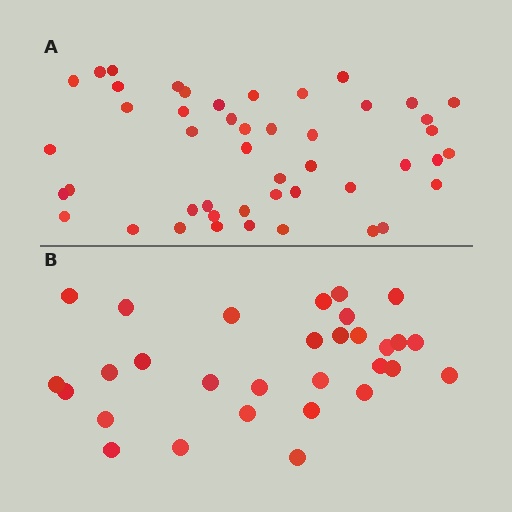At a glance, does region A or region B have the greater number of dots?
Region A (the top region) has more dots.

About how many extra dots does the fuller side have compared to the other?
Region A has approximately 15 more dots than region B.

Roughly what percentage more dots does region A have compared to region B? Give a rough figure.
About 55% more.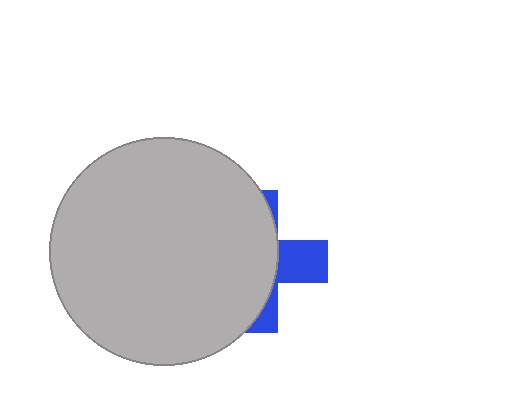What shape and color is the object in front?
The object in front is a light gray circle.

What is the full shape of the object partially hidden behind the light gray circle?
The partially hidden object is a blue cross.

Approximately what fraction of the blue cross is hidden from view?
Roughly 69% of the blue cross is hidden behind the light gray circle.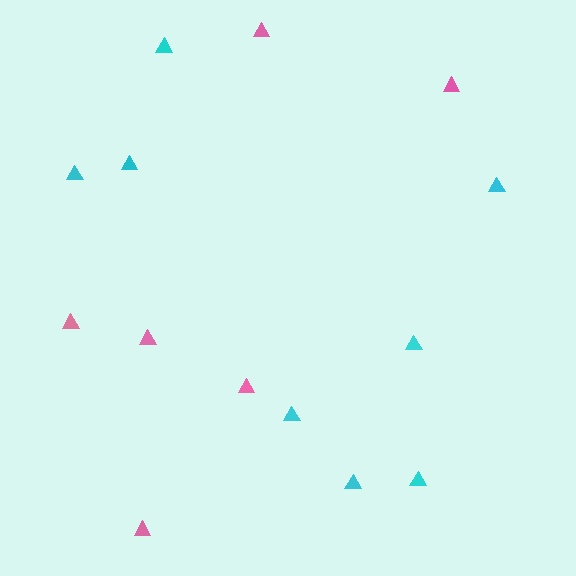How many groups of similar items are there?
There are 2 groups: one group of pink triangles (6) and one group of cyan triangles (8).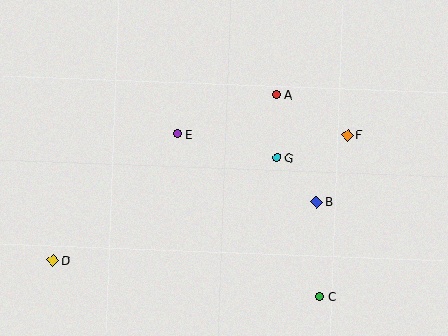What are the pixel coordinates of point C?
Point C is at (320, 296).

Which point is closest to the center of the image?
Point G at (277, 158) is closest to the center.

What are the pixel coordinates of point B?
Point B is at (316, 202).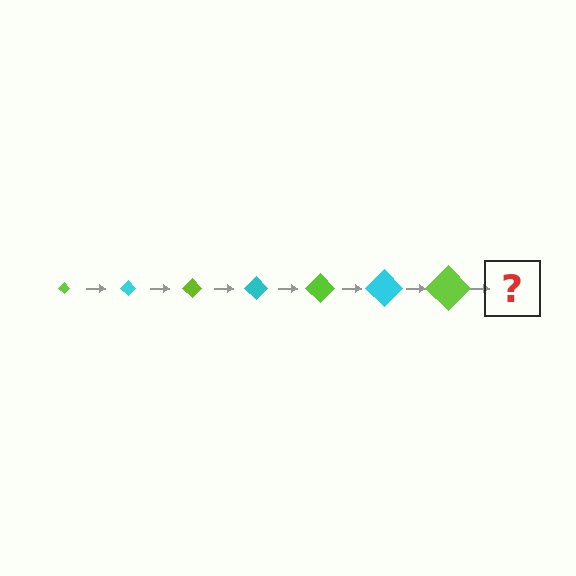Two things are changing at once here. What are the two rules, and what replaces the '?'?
The two rules are that the diamond grows larger each step and the color cycles through lime and cyan. The '?' should be a cyan diamond, larger than the previous one.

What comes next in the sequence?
The next element should be a cyan diamond, larger than the previous one.